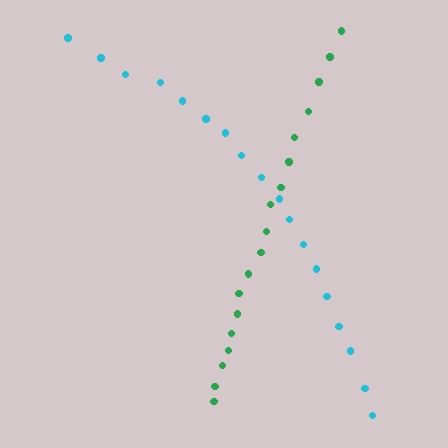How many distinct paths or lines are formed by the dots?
There are 2 distinct paths.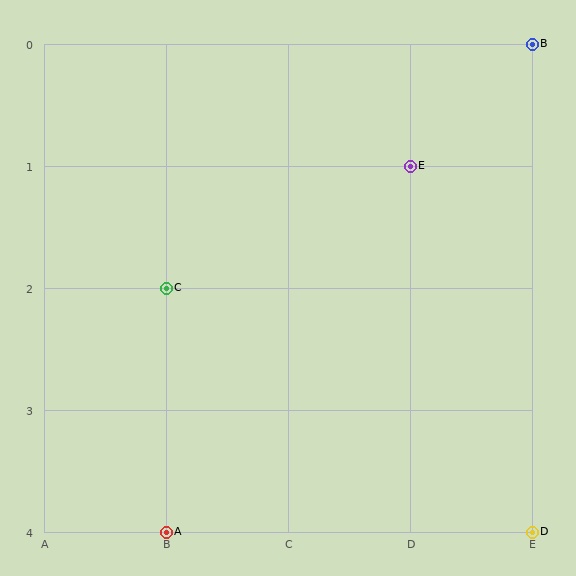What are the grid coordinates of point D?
Point D is at grid coordinates (E, 4).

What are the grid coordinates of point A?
Point A is at grid coordinates (B, 4).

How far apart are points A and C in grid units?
Points A and C are 2 rows apart.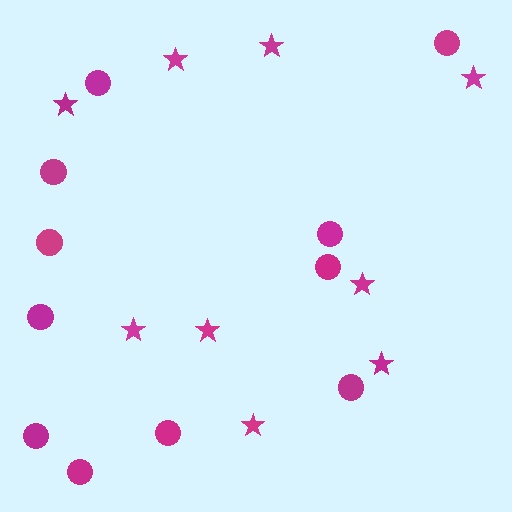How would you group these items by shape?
There are 2 groups: one group of stars (9) and one group of circles (11).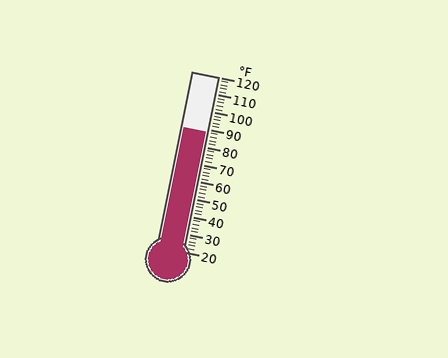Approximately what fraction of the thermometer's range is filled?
The thermometer is filled to approximately 70% of its range.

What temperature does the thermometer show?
The thermometer shows approximately 88°F.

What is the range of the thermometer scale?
The thermometer scale ranges from 20°F to 120°F.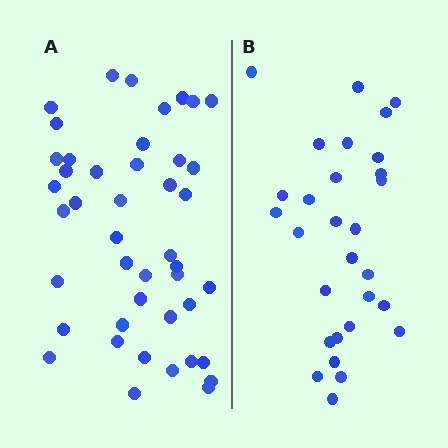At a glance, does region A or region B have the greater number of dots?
Region A (the left region) has more dots.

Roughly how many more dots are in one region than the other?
Region A has approximately 15 more dots than region B.